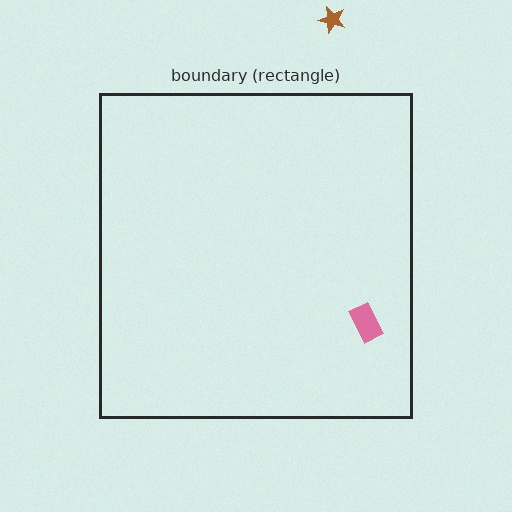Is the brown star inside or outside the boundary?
Outside.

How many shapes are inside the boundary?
1 inside, 1 outside.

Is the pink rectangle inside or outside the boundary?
Inside.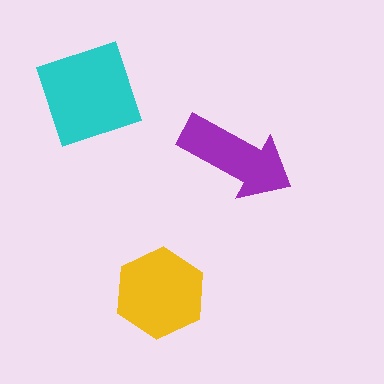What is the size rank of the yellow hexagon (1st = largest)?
2nd.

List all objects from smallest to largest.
The purple arrow, the yellow hexagon, the cyan square.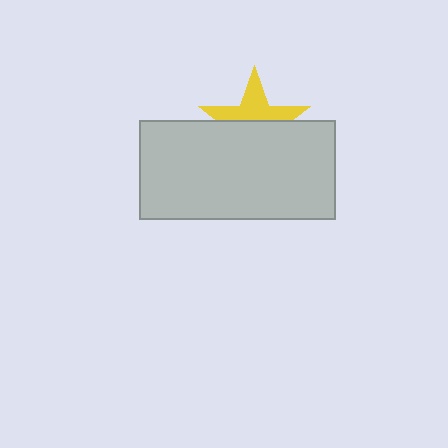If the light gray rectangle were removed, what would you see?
You would see the complete yellow star.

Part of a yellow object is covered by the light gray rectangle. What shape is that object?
It is a star.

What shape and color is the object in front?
The object in front is a light gray rectangle.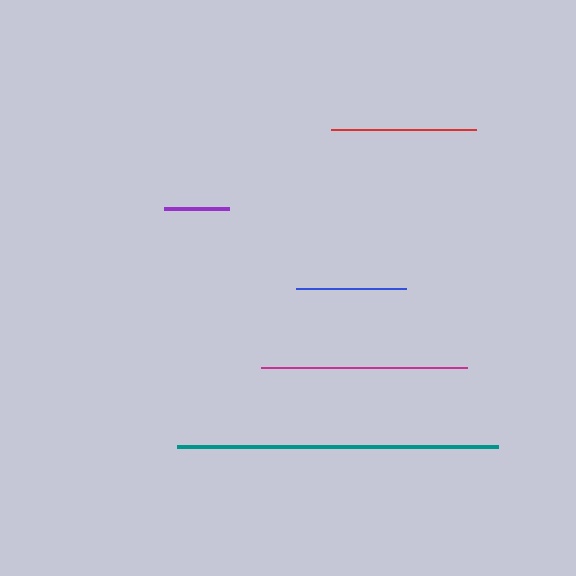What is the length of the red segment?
The red segment is approximately 145 pixels long.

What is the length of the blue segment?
The blue segment is approximately 110 pixels long.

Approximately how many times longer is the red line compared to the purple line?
The red line is approximately 2.2 times the length of the purple line.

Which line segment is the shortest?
The purple line is the shortest at approximately 65 pixels.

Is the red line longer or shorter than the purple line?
The red line is longer than the purple line.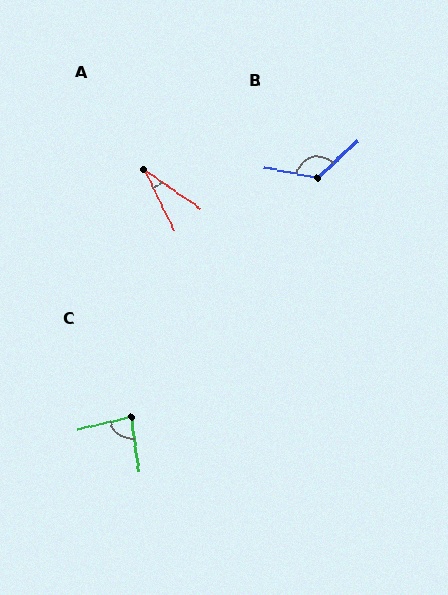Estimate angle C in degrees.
Approximately 85 degrees.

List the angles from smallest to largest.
A (30°), C (85°), B (126°).